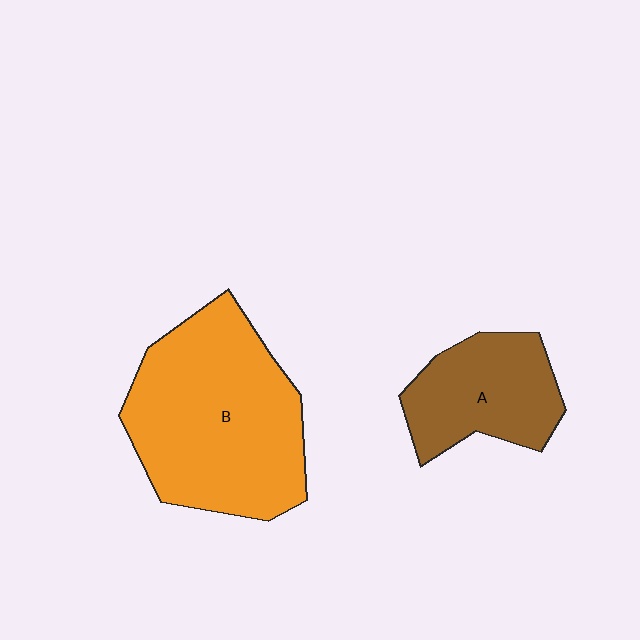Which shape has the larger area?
Shape B (orange).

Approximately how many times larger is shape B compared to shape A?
Approximately 2.0 times.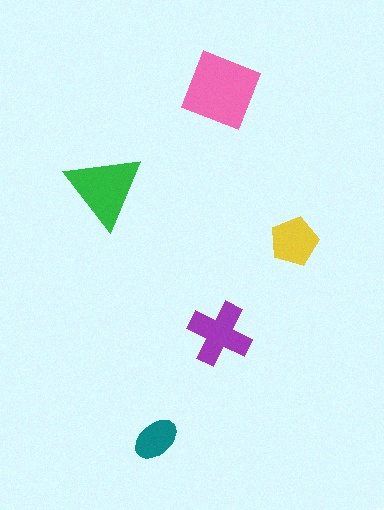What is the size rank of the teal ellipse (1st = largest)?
5th.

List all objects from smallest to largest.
The teal ellipse, the yellow pentagon, the purple cross, the green triangle, the pink square.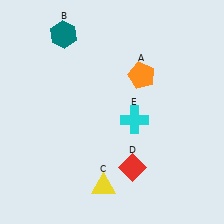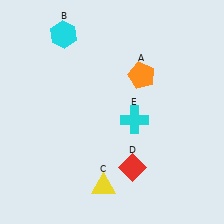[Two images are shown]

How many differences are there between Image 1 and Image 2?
There is 1 difference between the two images.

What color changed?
The hexagon (B) changed from teal in Image 1 to cyan in Image 2.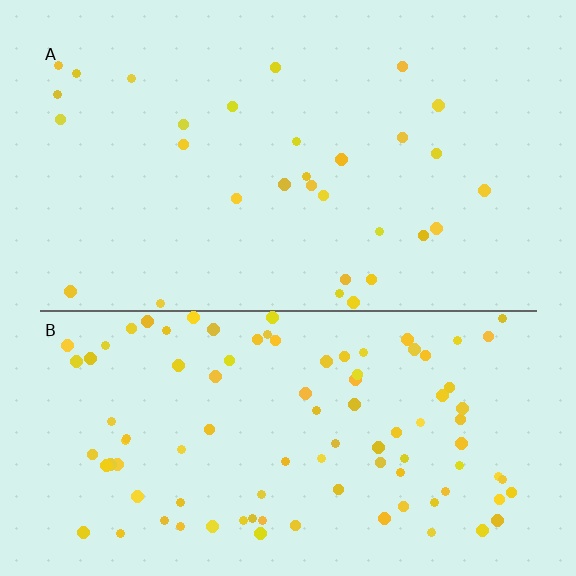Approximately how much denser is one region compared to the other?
Approximately 3.2× — region B over region A.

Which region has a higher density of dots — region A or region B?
B (the bottom).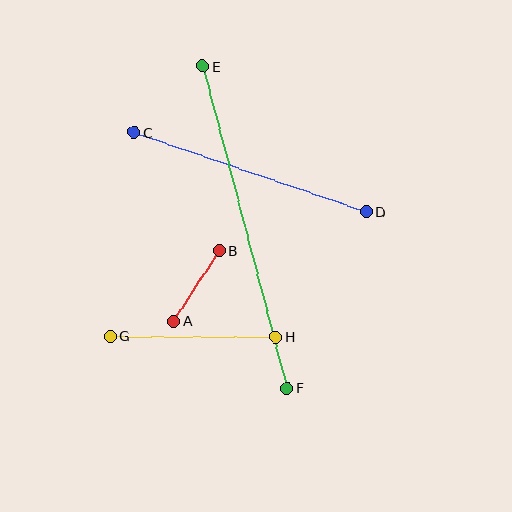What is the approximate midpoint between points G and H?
The midpoint is at approximately (193, 337) pixels.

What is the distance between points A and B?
The distance is approximately 83 pixels.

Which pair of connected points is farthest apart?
Points E and F are farthest apart.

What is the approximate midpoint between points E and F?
The midpoint is at approximately (245, 227) pixels.